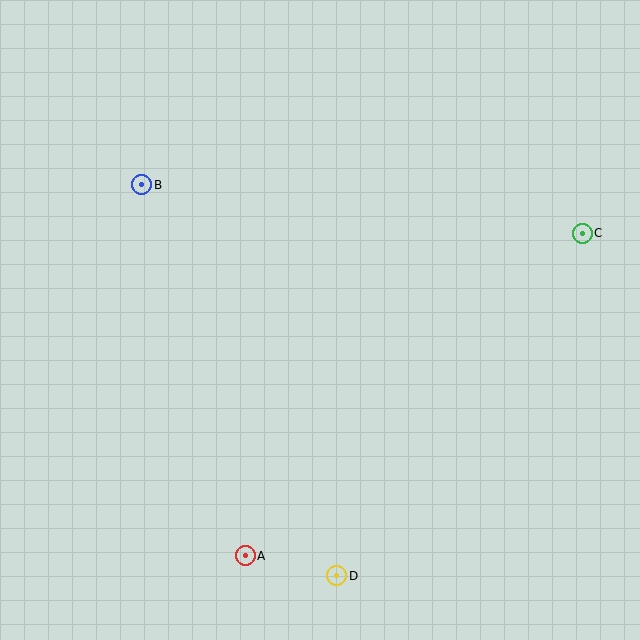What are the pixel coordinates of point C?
Point C is at (582, 233).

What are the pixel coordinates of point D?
Point D is at (337, 576).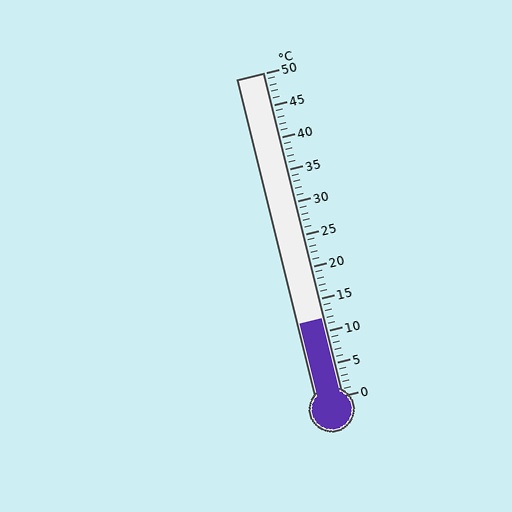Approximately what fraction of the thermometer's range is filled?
The thermometer is filled to approximately 25% of its range.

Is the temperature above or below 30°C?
The temperature is below 30°C.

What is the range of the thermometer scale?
The thermometer scale ranges from 0°C to 50°C.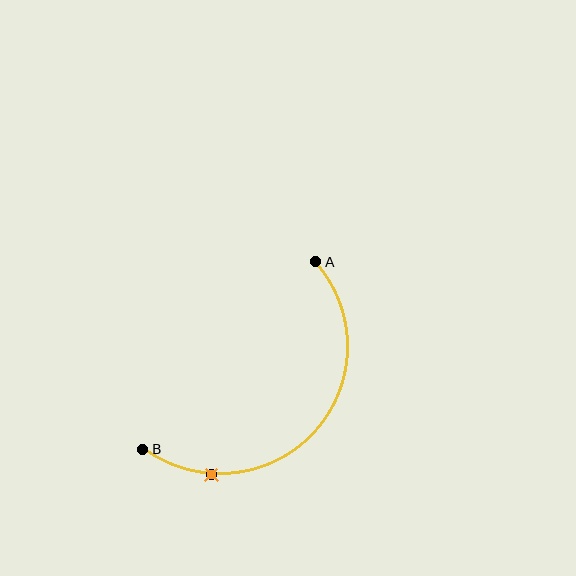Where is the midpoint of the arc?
The arc midpoint is the point on the curve farthest from the straight line joining A and B. It sits below and to the right of that line.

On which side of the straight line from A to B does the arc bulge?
The arc bulges below and to the right of the straight line connecting A and B.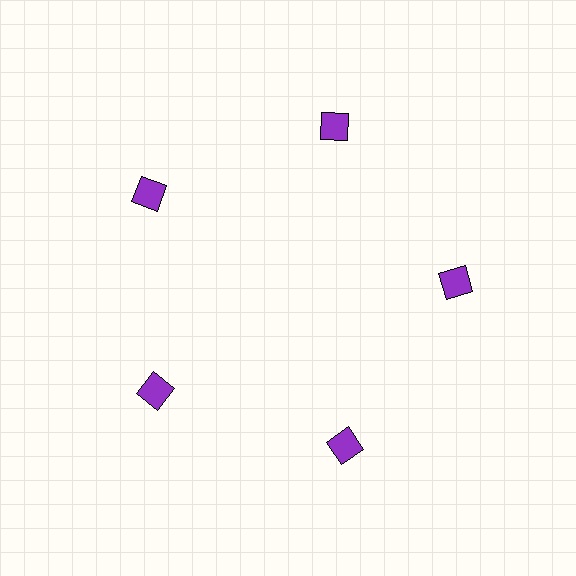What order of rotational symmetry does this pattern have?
This pattern has 5-fold rotational symmetry.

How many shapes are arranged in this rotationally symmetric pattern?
There are 5 shapes, arranged in 5 groups of 1.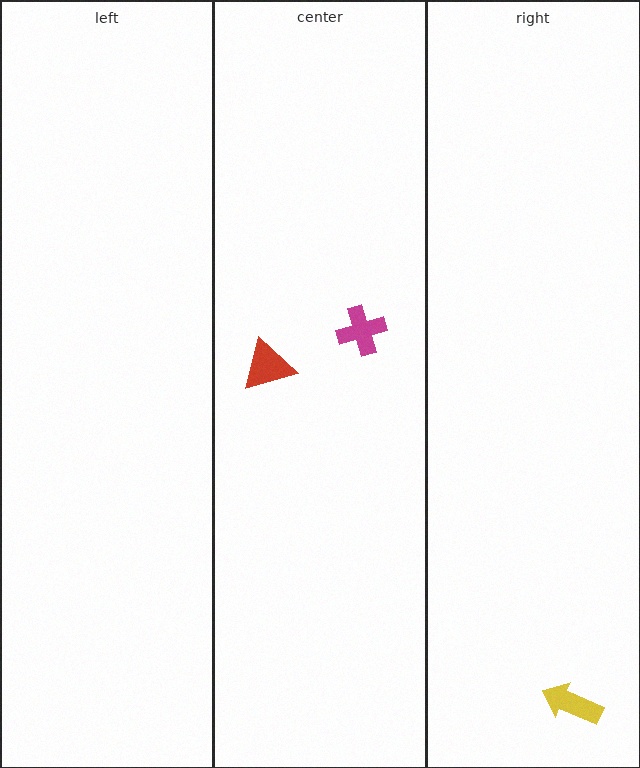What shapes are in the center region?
The magenta cross, the red triangle.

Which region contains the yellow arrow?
The right region.